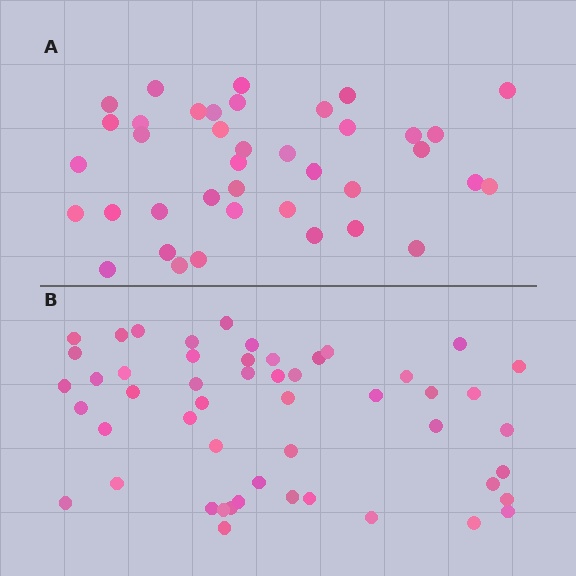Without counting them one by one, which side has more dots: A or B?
Region B (the bottom region) has more dots.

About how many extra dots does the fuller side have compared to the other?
Region B has roughly 12 or so more dots than region A.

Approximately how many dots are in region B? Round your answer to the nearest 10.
About 50 dots. (The exact count is 51, which rounds to 50.)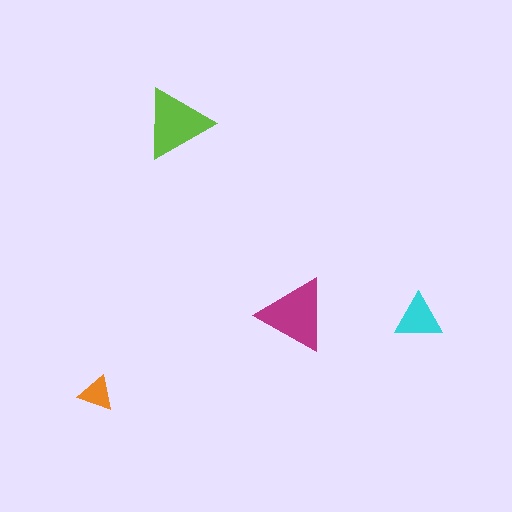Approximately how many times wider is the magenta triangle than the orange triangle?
About 2 times wider.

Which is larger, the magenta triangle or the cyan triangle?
The magenta one.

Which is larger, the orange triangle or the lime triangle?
The lime one.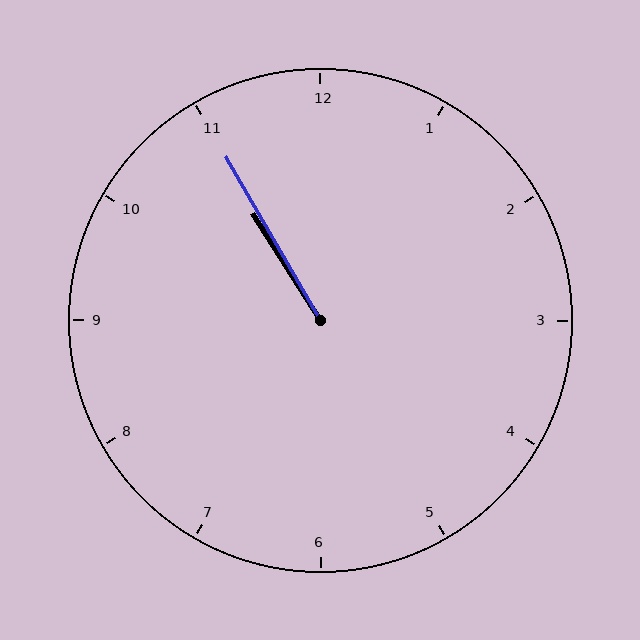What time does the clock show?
10:55.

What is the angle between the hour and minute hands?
Approximately 2 degrees.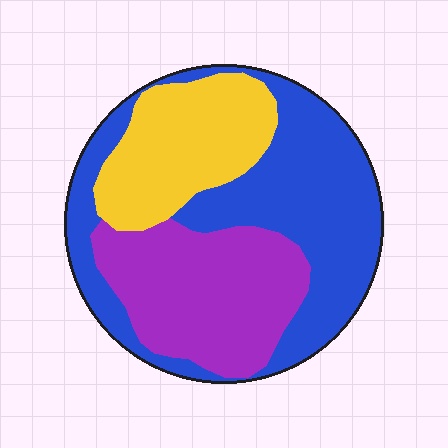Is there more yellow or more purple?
Purple.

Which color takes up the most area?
Blue, at roughly 45%.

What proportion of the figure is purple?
Purple covers about 30% of the figure.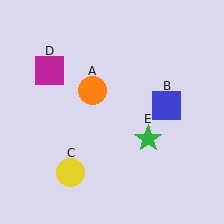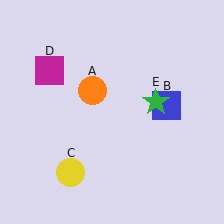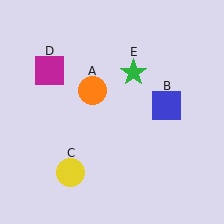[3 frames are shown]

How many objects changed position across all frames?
1 object changed position: green star (object E).